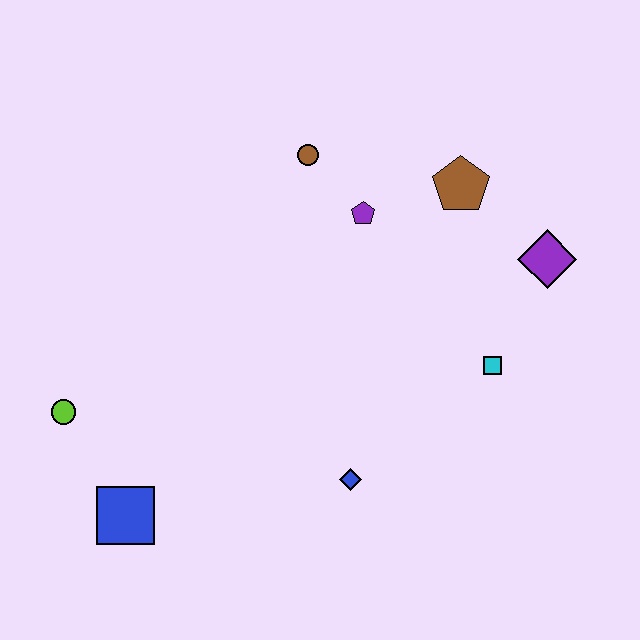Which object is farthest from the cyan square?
The lime circle is farthest from the cyan square.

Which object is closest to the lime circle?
The blue square is closest to the lime circle.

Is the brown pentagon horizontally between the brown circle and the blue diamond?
No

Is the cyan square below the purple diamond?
Yes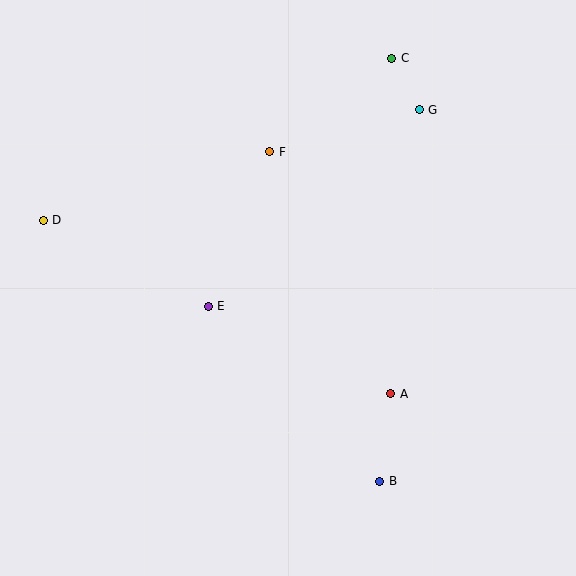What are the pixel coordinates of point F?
Point F is at (270, 152).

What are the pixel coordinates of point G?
Point G is at (419, 110).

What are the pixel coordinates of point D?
Point D is at (43, 220).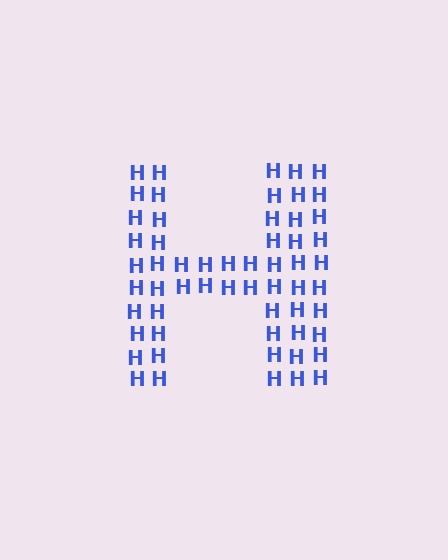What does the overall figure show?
The overall figure shows the letter H.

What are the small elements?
The small elements are letter H's.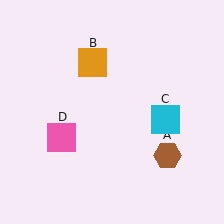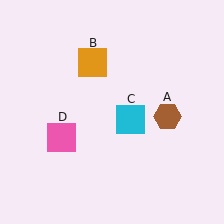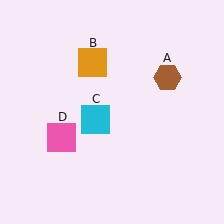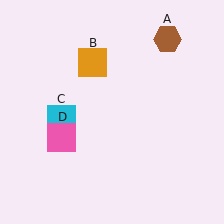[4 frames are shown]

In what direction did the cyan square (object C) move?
The cyan square (object C) moved left.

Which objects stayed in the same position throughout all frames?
Orange square (object B) and pink square (object D) remained stationary.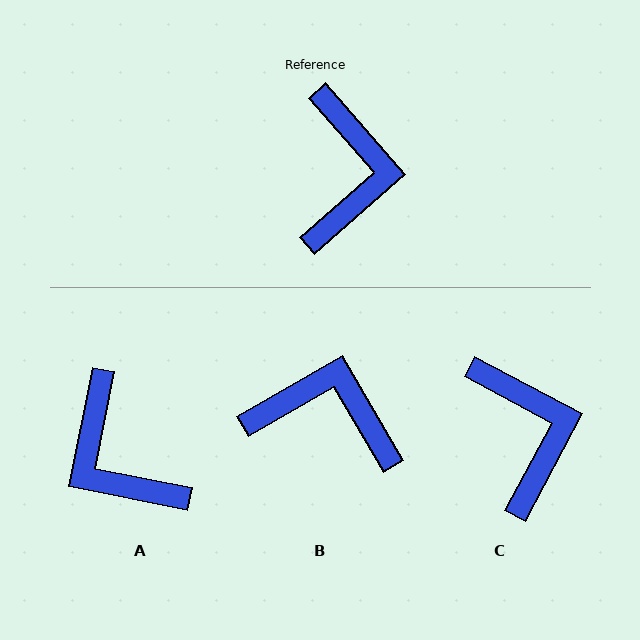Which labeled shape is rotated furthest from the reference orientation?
A, about 143 degrees away.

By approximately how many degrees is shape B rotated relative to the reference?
Approximately 79 degrees counter-clockwise.